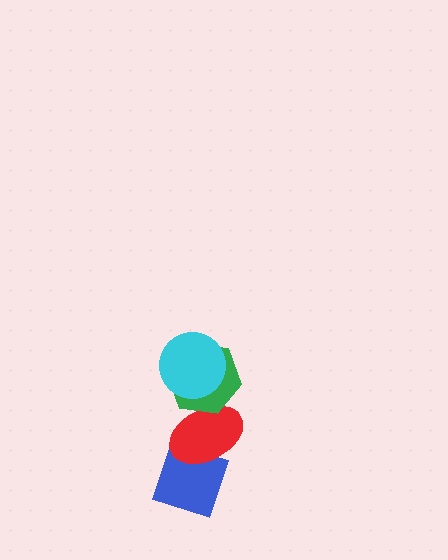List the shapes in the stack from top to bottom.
From top to bottom: the cyan circle, the green hexagon, the red ellipse, the blue diamond.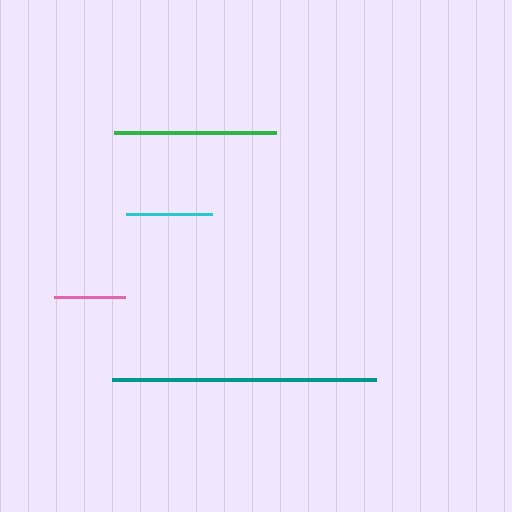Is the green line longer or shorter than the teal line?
The teal line is longer than the green line.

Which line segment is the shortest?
The pink line is the shortest at approximately 70 pixels.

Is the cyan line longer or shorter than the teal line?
The teal line is longer than the cyan line.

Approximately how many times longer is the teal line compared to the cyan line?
The teal line is approximately 3.1 times the length of the cyan line.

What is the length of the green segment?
The green segment is approximately 162 pixels long.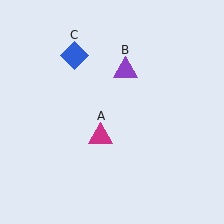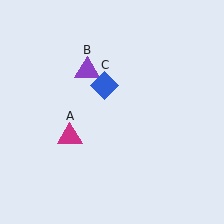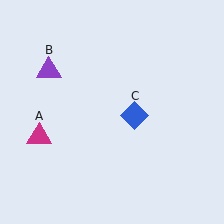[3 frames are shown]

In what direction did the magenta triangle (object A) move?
The magenta triangle (object A) moved left.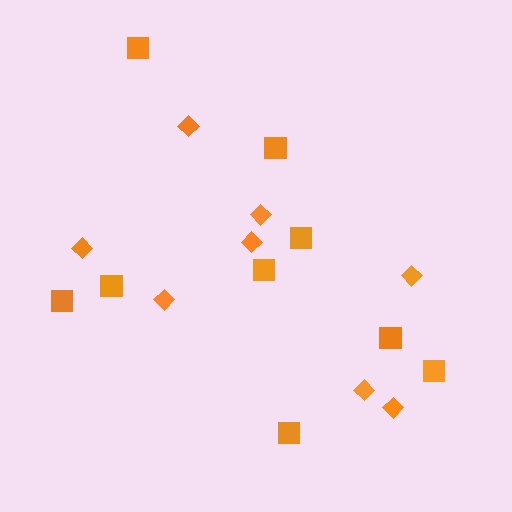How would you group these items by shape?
There are 2 groups: one group of diamonds (8) and one group of squares (9).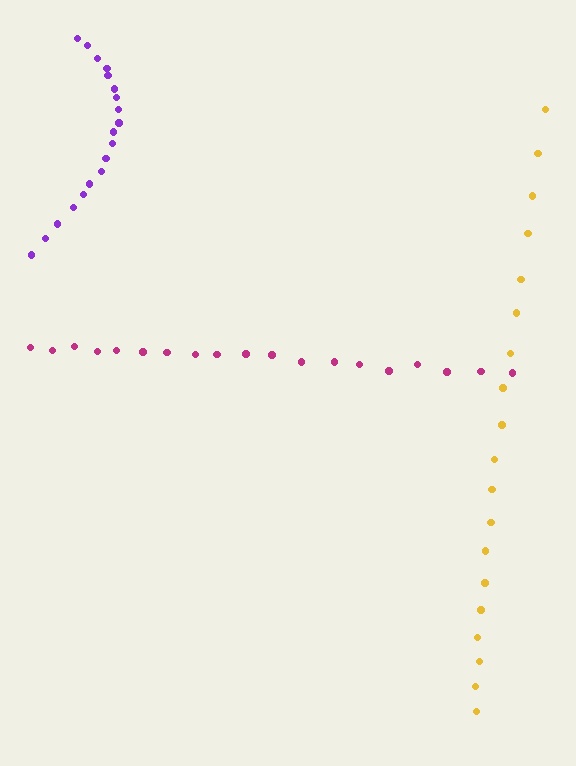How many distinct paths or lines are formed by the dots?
There are 3 distinct paths.